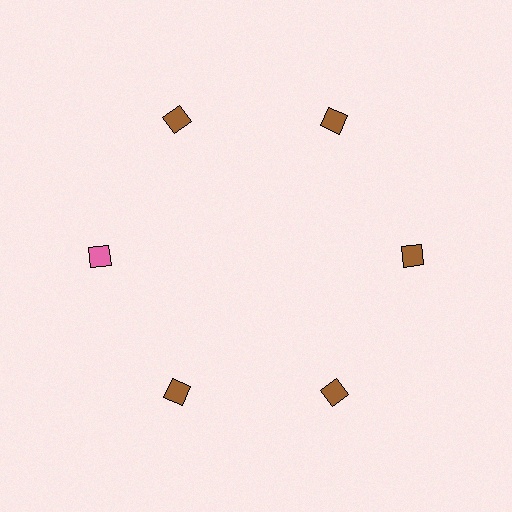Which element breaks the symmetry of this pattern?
The pink diamond at roughly the 9 o'clock position breaks the symmetry. All other shapes are brown diamonds.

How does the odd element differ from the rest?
It has a different color: pink instead of brown.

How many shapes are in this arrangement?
There are 6 shapes arranged in a ring pattern.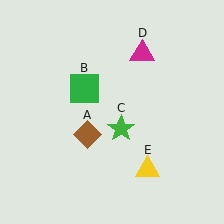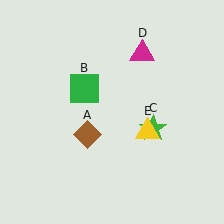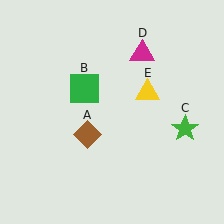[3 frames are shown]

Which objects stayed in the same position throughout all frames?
Brown diamond (object A) and green square (object B) and magenta triangle (object D) remained stationary.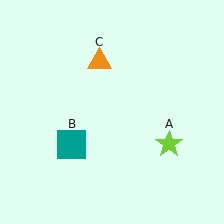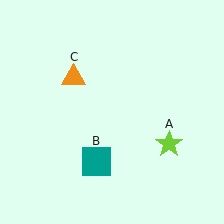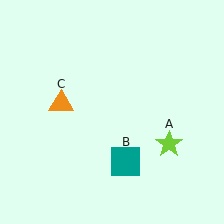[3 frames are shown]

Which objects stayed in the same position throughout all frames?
Lime star (object A) remained stationary.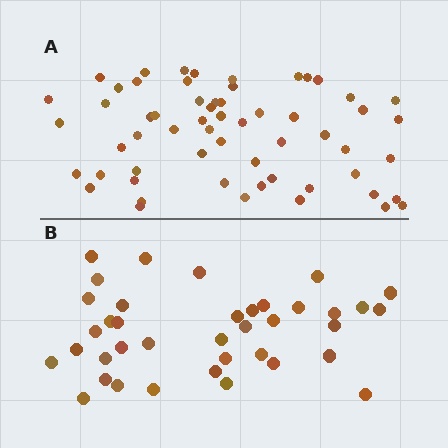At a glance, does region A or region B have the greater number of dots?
Region A (the top region) has more dots.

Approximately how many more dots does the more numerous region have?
Region A has approximately 20 more dots than region B.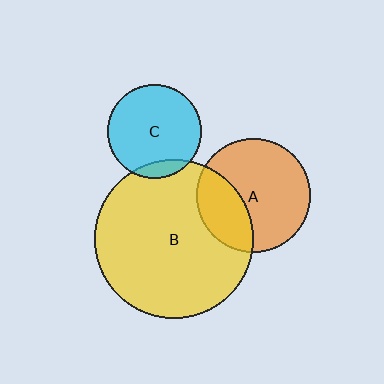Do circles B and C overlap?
Yes.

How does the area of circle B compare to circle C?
Approximately 2.9 times.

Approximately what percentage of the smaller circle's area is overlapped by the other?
Approximately 10%.